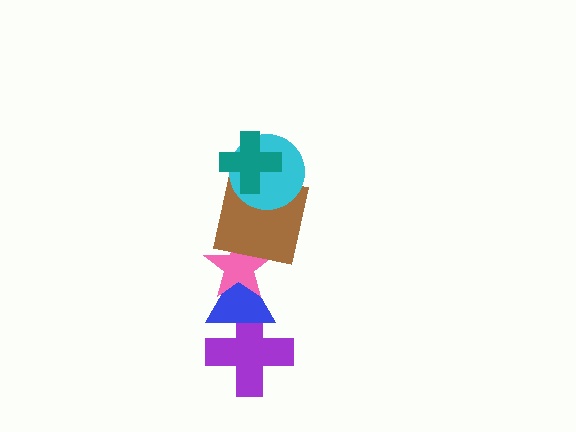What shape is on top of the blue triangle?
The pink star is on top of the blue triangle.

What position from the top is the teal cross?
The teal cross is 1st from the top.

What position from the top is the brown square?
The brown square is 3rd from the top.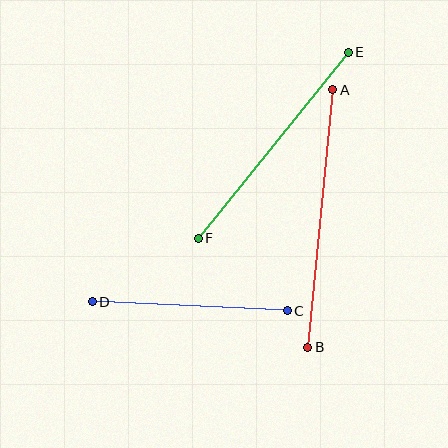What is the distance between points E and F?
The distance is approximately 239 pixels.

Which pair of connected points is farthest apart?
Points A and B are farthest apart.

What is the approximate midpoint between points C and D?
The midpoint is at approximately (190, 306) pixels.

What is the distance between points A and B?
The distance is approximately 259 pixels.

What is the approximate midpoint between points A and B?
The midpoint is at approximately (320, 219) pixels.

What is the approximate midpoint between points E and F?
The midpoint is at approximately (273, 145) pixels.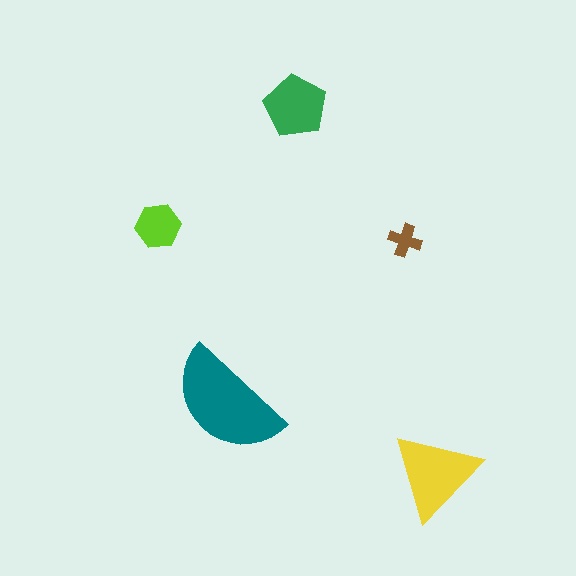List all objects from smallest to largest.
The brown cross, the lime hexagon, the green pentagon, the yellow triangle, the teal semicircle.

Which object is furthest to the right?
The yellow triangle is rightmost.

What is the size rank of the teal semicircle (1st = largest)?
1st.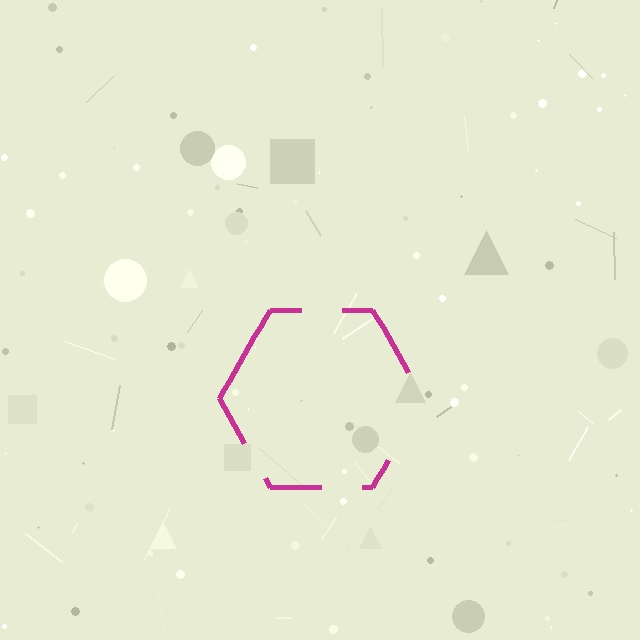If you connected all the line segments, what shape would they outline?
They would outline a hexagon.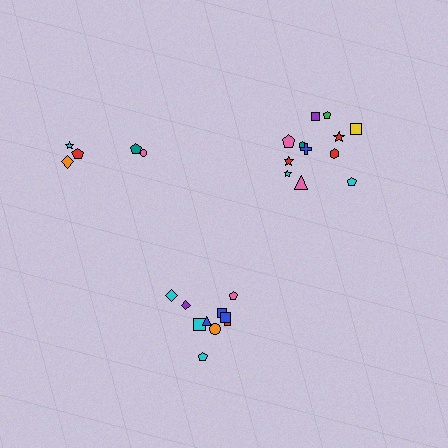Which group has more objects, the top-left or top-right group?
The top-right group.